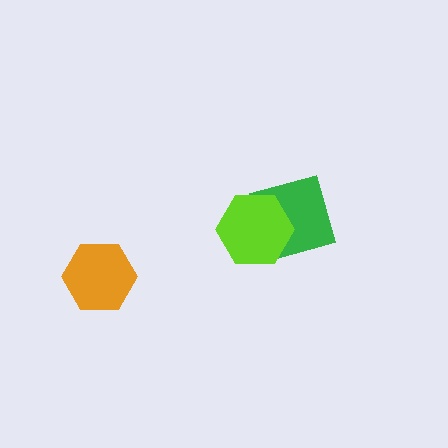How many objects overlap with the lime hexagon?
1 object overlaps with the lime hexagon.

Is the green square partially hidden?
Yes, it is partially covered by another shape.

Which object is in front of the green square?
The lime hexagon is in front of the green square.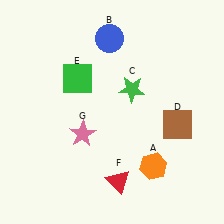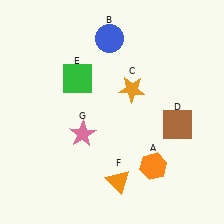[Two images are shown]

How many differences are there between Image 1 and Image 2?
There are 2 differences between the two images.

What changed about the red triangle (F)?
In Image 1, F is red. In Image 2, it changed to orange.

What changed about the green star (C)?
In Image 1, C is green. In Image 2, it changed to orange.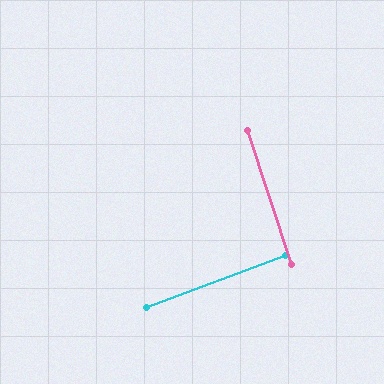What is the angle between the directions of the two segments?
Approximately 88 degrees.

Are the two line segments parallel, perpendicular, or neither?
Perpendicular — they meet at approximately 88°.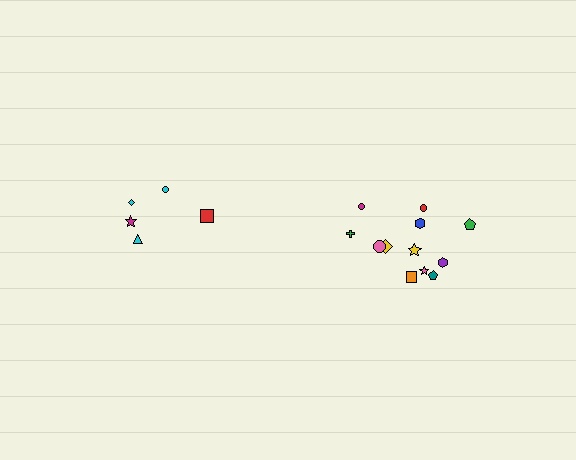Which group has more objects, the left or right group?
The right group.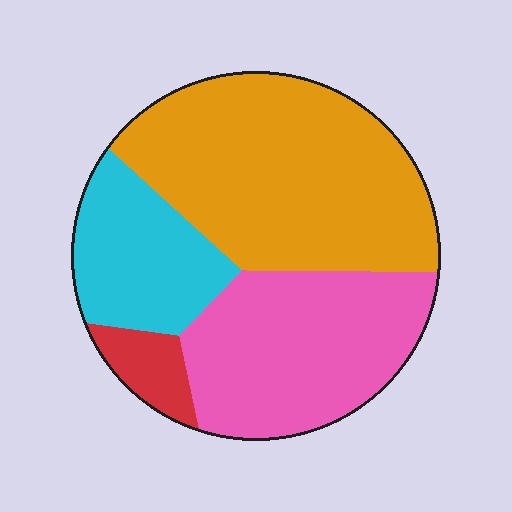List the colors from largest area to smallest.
From largest to smallest: orange, pink, cyan, red.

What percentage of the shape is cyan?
Cyan covers 18% of the shape.